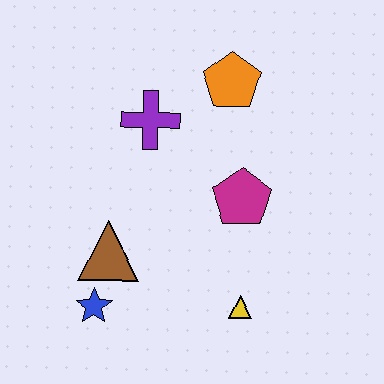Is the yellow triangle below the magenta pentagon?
Yes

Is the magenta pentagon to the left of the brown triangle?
No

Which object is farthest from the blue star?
The orange pentagon is farthest from the blue star.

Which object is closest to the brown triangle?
The blue star is closest to the brown triangle.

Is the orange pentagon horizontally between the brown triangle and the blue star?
No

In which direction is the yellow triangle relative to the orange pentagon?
The yellow triangle is below the orange pentagon.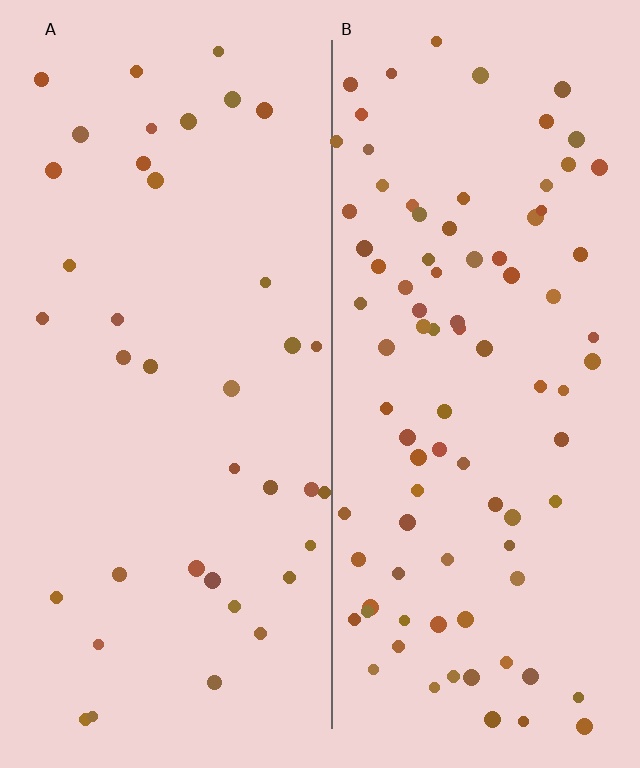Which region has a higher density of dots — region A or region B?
B (the right).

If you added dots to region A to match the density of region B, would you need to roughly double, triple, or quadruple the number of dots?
Approximately double.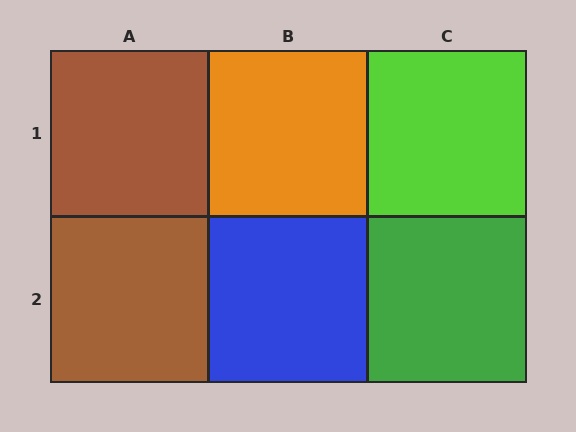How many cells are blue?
1 cell is blue.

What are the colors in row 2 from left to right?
Brown, blue, green.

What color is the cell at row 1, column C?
Lime.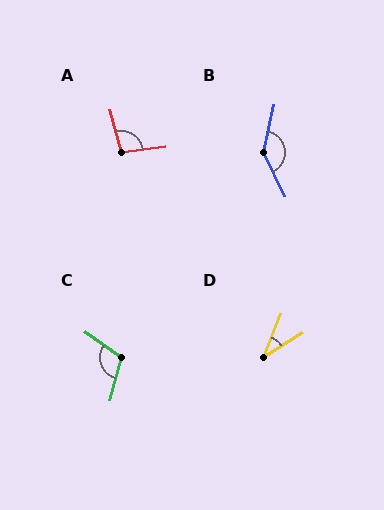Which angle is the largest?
B, at approximately 141 degrees.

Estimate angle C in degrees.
Approximately 110 degrees.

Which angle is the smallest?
D, at approximately 35 degrees.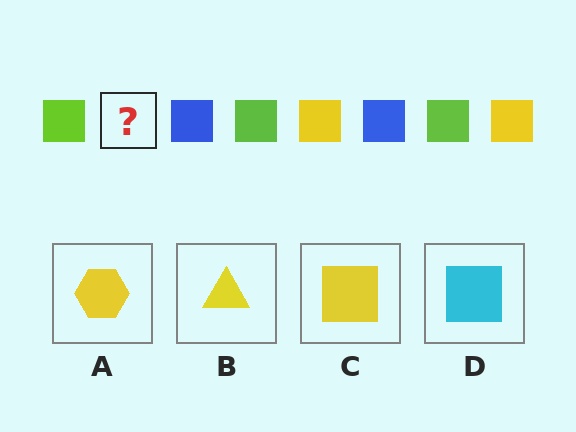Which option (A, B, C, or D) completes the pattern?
C.